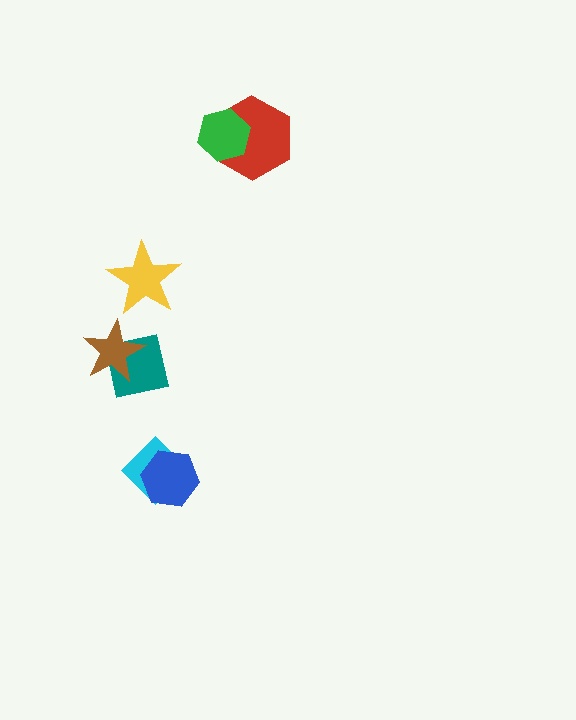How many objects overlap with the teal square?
1 object overlaps with the teal square.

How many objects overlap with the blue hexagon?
1 object overlaps with the blue hexagon.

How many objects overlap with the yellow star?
0 objects overlap with the yellow star.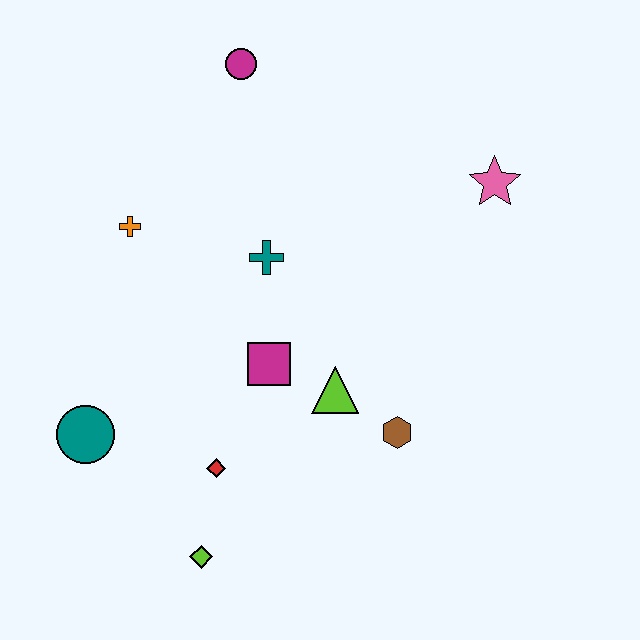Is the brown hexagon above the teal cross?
No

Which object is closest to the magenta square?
The lime triangle is closest to the magenta square.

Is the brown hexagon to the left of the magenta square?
No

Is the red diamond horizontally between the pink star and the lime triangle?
No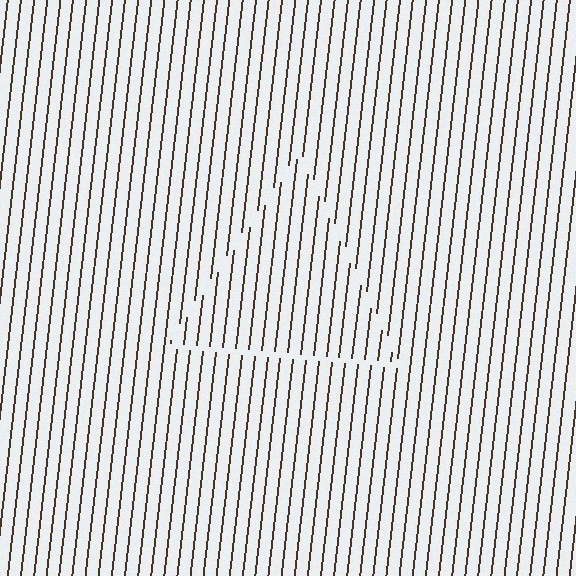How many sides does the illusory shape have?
3 sides — the line-ends trace a triangle.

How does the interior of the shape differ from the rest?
The interior of the shape contains the same grating, shifted by half a period — the contour is defined by the phase discontinuity where line-ends from the inner and outer gratings abut.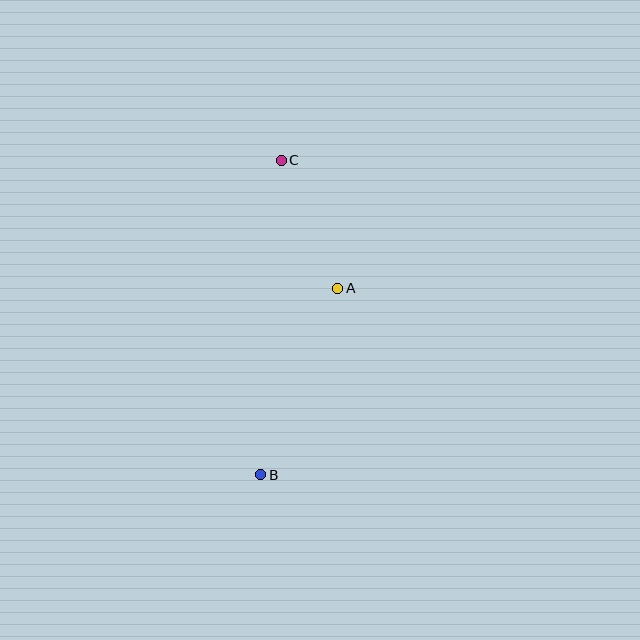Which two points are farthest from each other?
Points B and C are farthest from each other.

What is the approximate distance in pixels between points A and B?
The distance between A and B is approximately 202 pixels.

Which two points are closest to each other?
Points A and C are closest to each other.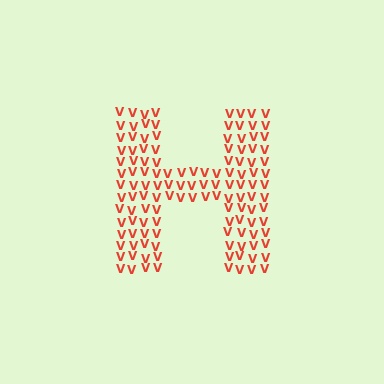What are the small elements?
The small elements are letter V's.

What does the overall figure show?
The overall figure shows the letter H.